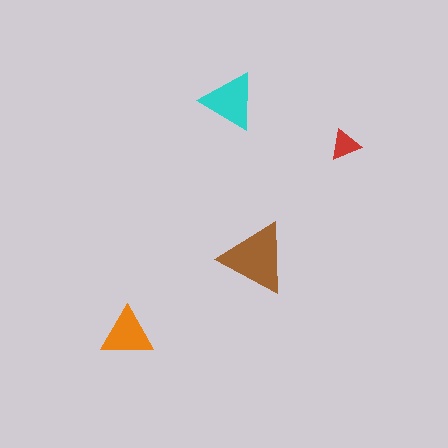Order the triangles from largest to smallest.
the brown one, the cyan one, the orange one, the red one.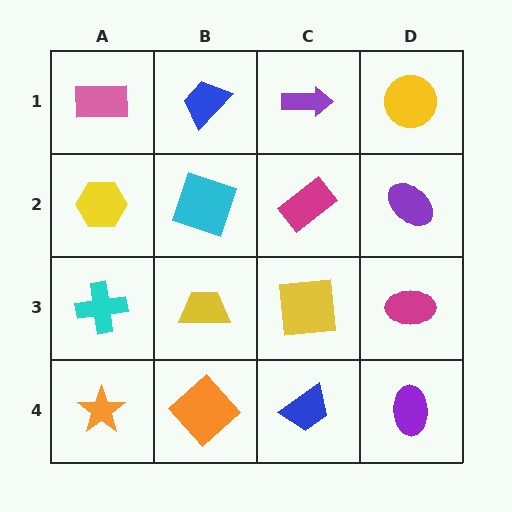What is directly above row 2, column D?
A yellow circle.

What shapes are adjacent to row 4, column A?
A cyan cross (row 3, column A), an orange diamond (row 4, column B).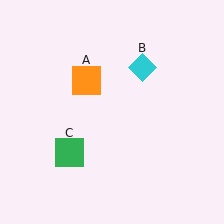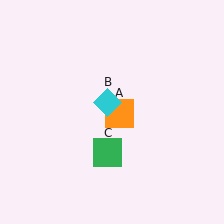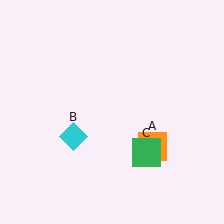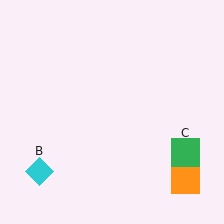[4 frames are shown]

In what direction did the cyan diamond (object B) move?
The cyan diamond (object B) moved down and to the left.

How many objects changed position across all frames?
3 objects changed position: orange square (object A), cyan diamond (object B), green square (object C).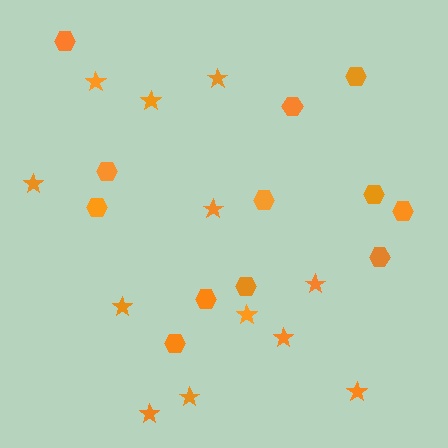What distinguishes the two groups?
There are 2 groups: one group of hexagons (12) and one group of stars (12).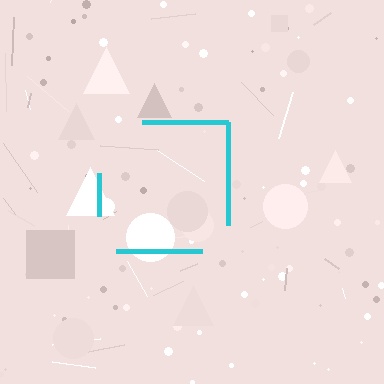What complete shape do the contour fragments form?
The contour fragments form a square.